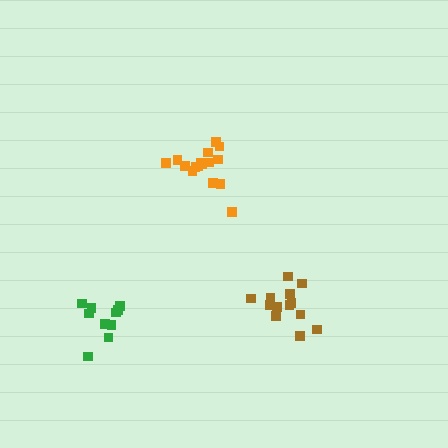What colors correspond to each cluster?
The clusters are colored: brown, green, orange.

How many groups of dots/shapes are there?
There are 3 groups.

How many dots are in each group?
Group 1: 13 dots, Group 2: 11 dots, Group 3: 16 dots (40 total).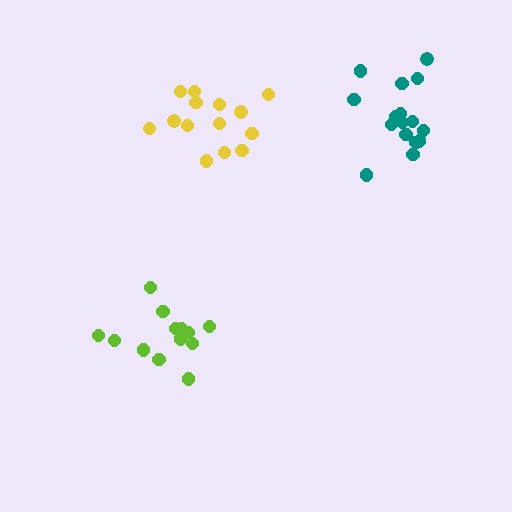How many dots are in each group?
Group 1: 14 dots, Group 2: 16 dots, Group 3: 13 dots (43 total).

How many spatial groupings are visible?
There are 3 spatial groupings.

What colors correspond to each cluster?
The clusters are colored: yellow, teal, lime.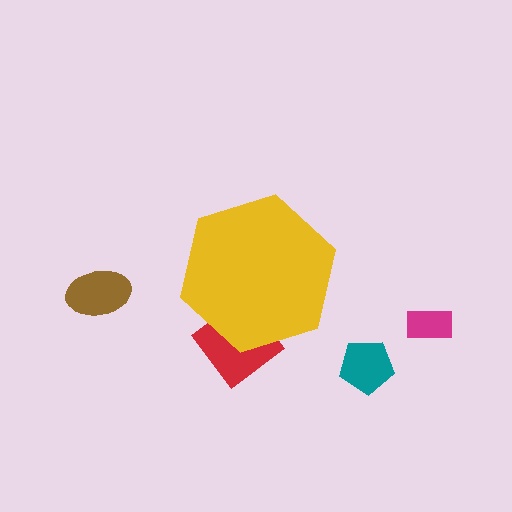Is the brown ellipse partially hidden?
No, the brown ellipse is fully visible.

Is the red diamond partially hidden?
Yes, the red diamond is partially hidden behind the yellow hexagon.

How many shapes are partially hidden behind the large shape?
2 shapes are partially hidden.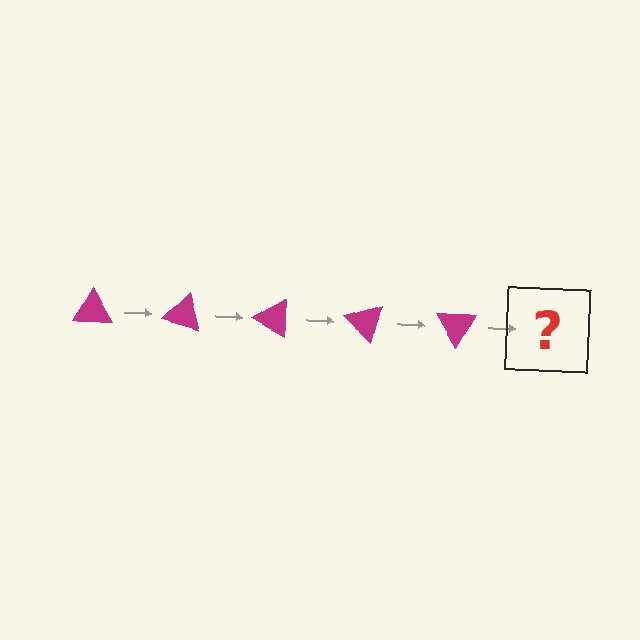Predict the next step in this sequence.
The next step is a magenta triangle rotated 75 degrees.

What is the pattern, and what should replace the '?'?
The pattern is that the triangle rotates 15 degrees each step. The '?' should be a magenta triangle rotated 75 degrees.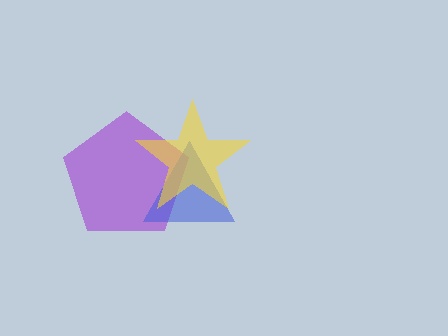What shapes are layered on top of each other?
The layered shapes are: a purple pentagon, a blue triangle, a yellow star.